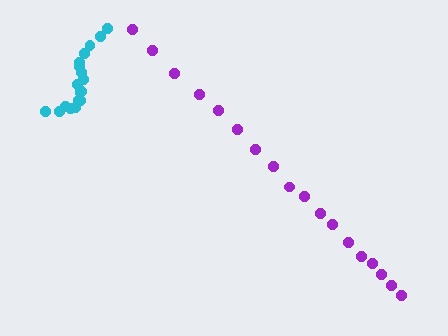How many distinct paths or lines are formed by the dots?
There are 2 distinct paths.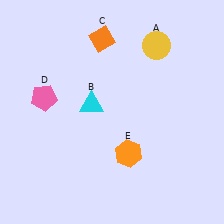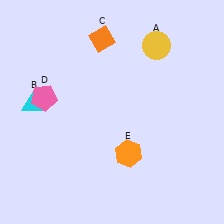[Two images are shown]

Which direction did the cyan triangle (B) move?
The cyan triangle (B) moved left.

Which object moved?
The cyan triangle (B) moved left.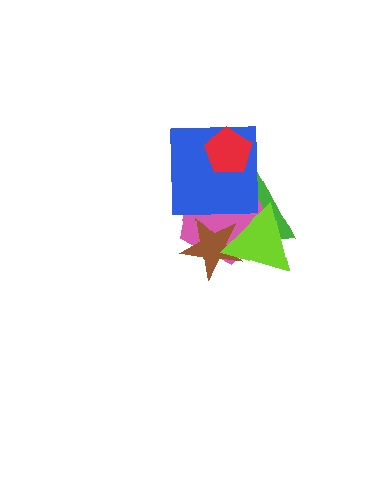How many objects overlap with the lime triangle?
3 objects overlap with the lime triangle.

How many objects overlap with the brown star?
3 objects overlap with the brown star.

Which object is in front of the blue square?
The red pentagon is in front of the blue square.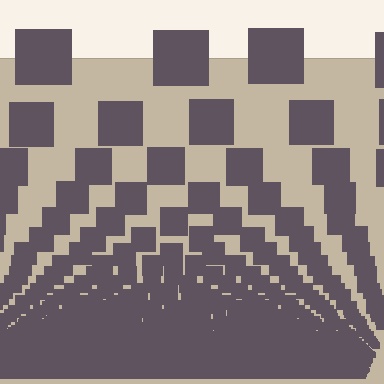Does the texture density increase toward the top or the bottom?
Density increases toward the bottom.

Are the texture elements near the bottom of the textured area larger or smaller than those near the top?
Smaller. The gradient is inverted — elements near the bottom are smaller and denser.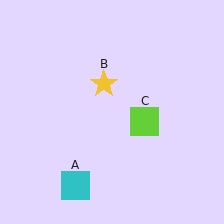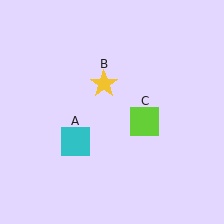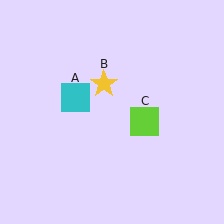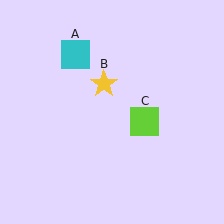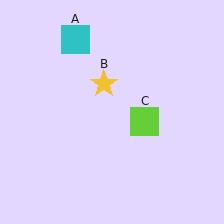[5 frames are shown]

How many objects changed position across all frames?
1 object changed position: cyan square (object A).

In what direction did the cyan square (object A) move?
The cyan square (object A) moved up.